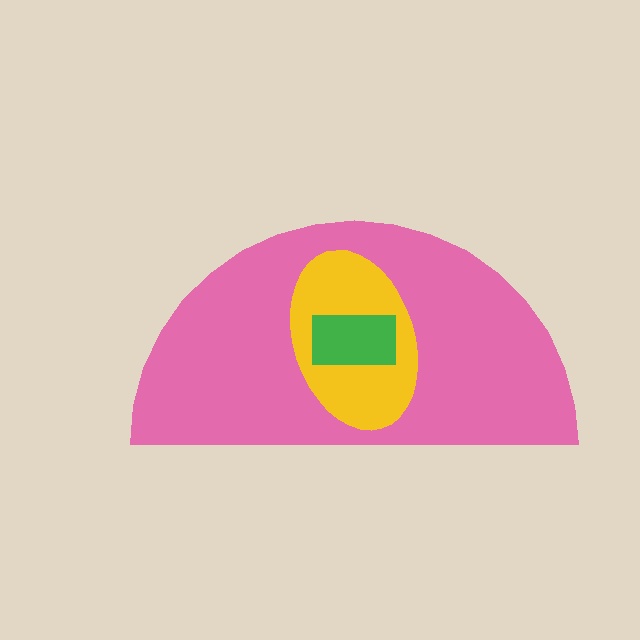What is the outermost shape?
The pink semicircle.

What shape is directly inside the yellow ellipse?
The green rectangle.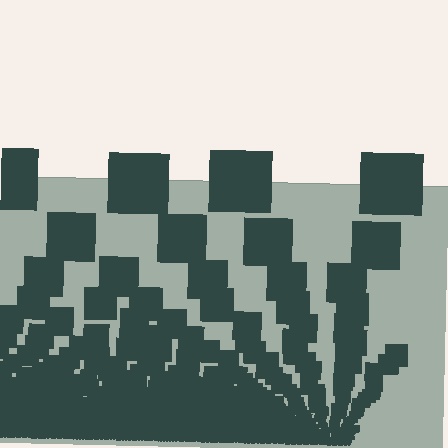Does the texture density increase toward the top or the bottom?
Density increases toward the bottom.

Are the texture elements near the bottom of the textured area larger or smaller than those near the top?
Smaller. The gradient is inverted — elements near the bottom are smaller and denser.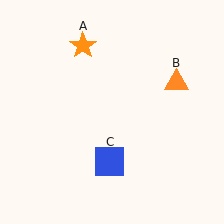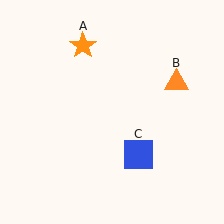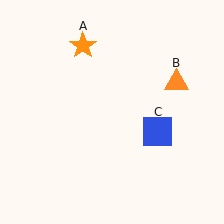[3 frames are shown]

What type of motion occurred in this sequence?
The blue square (object C) rotated counterclockwise around the center of the scene.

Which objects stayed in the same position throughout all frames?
Orange star (object A) and orange triangle (object B) remained stationary.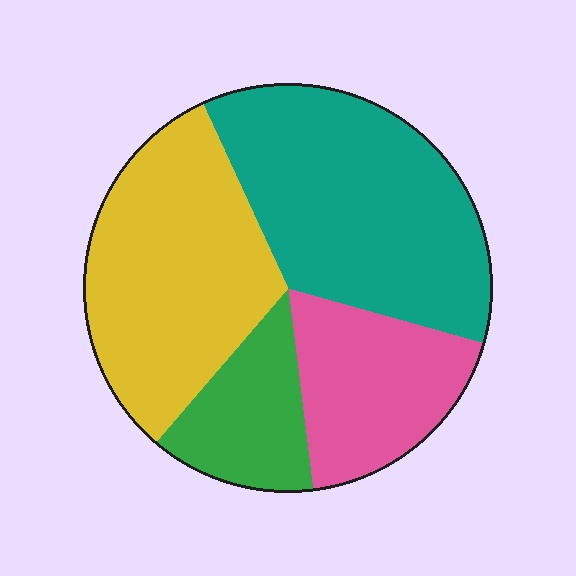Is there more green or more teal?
Teal.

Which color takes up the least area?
Green, at roughly 15%.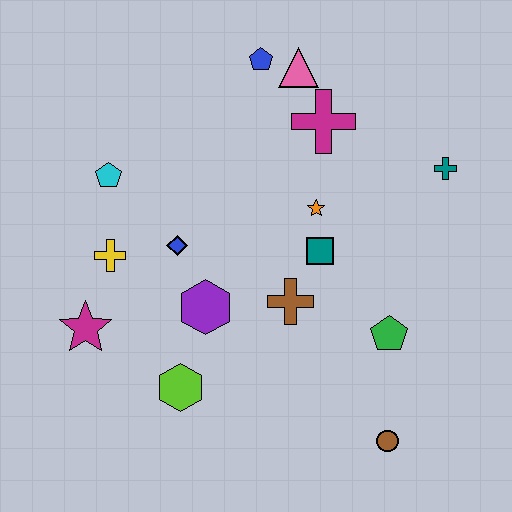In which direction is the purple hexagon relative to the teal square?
The purple hexagon is to the left of the teal square.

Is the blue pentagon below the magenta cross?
No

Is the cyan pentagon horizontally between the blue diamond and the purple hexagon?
No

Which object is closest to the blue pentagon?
The pink triangle is closest to the blue pentagon.